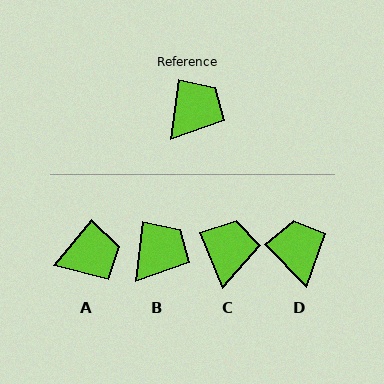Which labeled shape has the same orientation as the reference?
B.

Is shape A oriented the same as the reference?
No, it is off by about 33 degrees.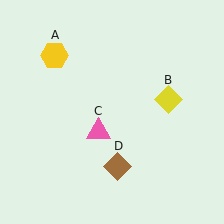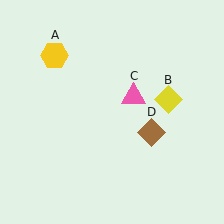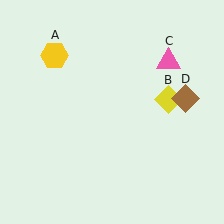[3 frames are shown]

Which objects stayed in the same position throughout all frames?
Yellow hexagon (object A) and yellow diamond (object B) remained stationary.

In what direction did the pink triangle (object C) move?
The pink triangle (object C) moved up and to the right.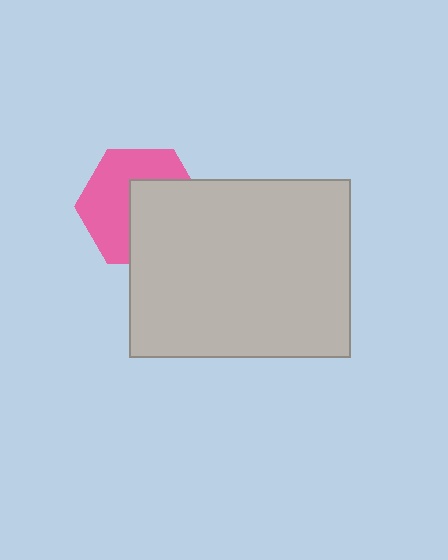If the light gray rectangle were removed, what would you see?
You would see the complete pink hexagon.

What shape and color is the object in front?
The object in front is a light gray rectangle.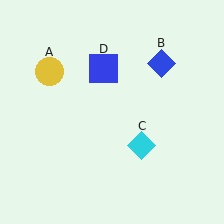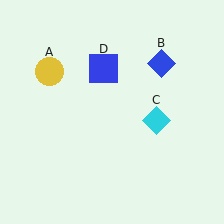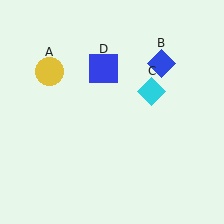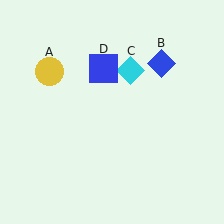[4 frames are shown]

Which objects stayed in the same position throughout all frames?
Yellow circle (object A) and blue diamond (object B) and blue square (object D) remained stationary.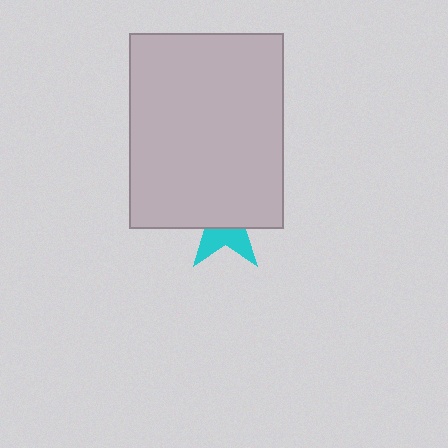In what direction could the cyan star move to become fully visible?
The cyan star could move down. That would shift it out from behind the light gray rectangle entirely.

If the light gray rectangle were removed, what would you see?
You would see the complete cyan star.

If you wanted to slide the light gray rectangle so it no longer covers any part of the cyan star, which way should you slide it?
Slide it up — that is the most direct way to separate the two shapes.